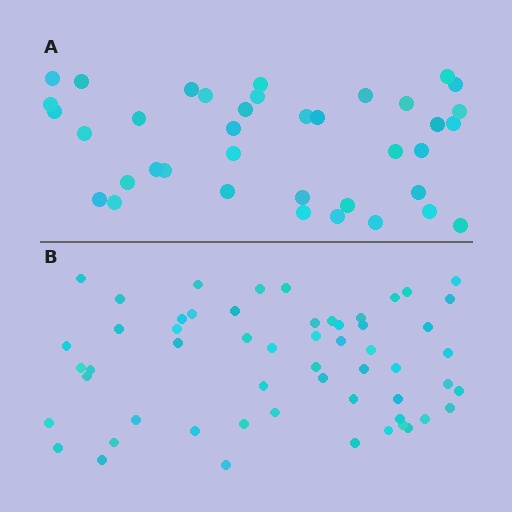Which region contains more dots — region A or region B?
Region B (the bottom region) has more dots.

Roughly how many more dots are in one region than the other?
Region B has approximately 20 more dots than region A.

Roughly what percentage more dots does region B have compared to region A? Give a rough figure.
About 45% more.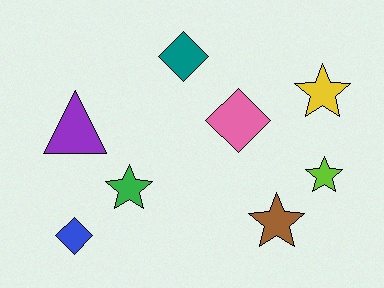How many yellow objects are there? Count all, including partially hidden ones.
There is 1 yellow object.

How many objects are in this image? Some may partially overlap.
There are 8 objects.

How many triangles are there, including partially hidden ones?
There is 1 triangle.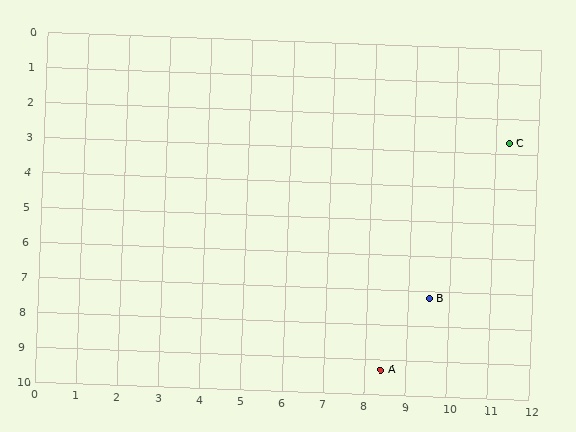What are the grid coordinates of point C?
Point C is at approximately (11.3, 2.7).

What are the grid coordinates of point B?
Point B is at approximately (9.5, 7.2).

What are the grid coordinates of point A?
Point A is at approximately (8.4, 9.3).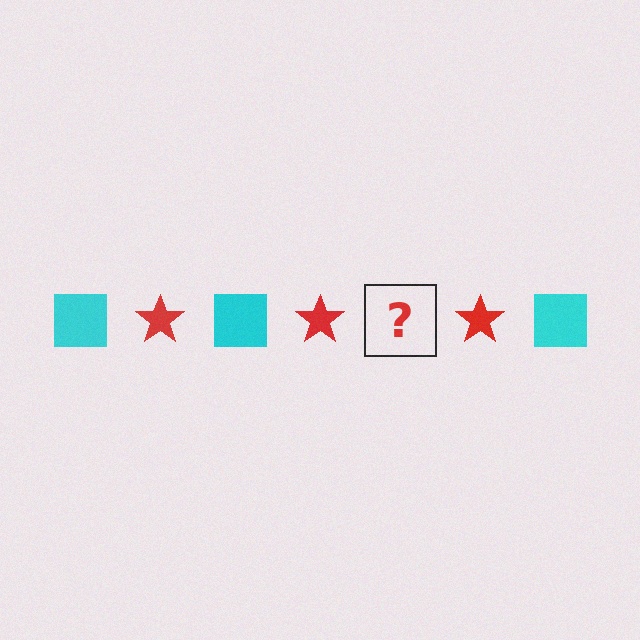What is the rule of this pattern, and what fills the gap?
The rule is that the pattern alternates between cyan square and red star. The gap should be filled with a cyan square.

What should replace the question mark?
The question mark should be replaced with a cyan square.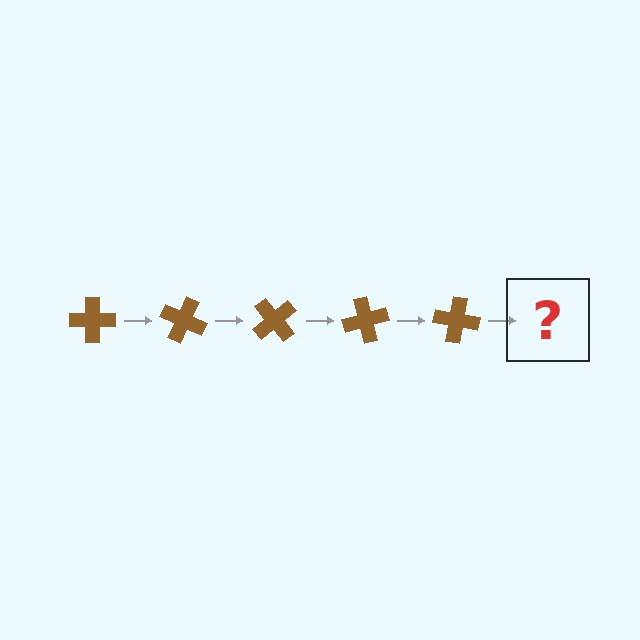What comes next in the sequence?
The next element should be a brown cross rotated 125 degrees.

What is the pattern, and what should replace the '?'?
The pattern is that the cross rotates 25 degrees each step. The '?' should be a brown cross rotated 125 degrees.